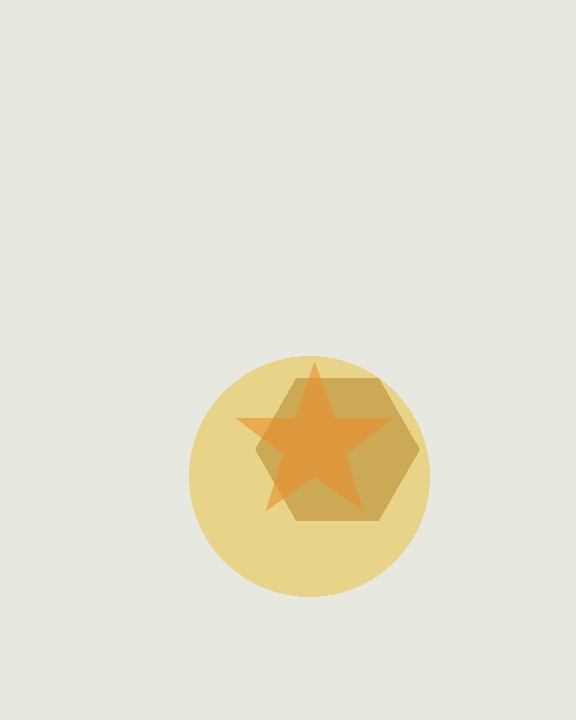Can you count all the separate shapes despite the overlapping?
Yes, there are 3 separate shapes.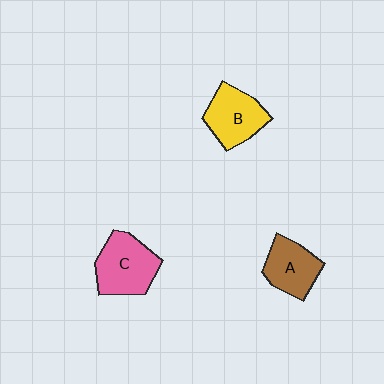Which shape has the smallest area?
Shape A (brown).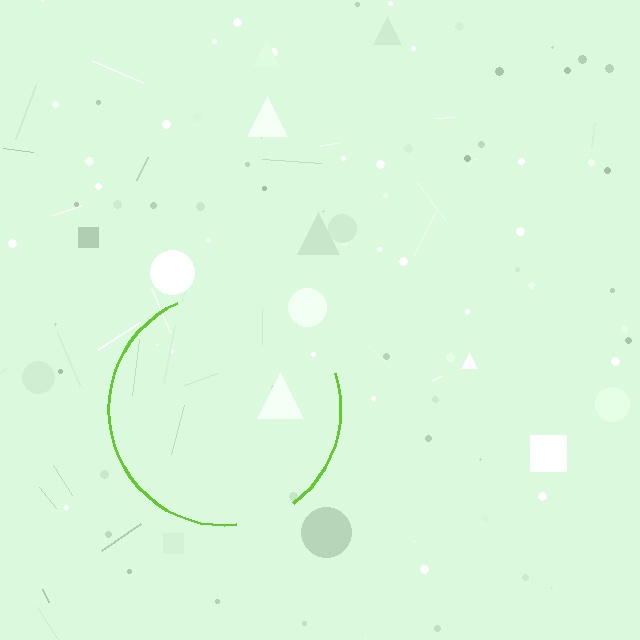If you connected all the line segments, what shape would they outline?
They would outline a circle.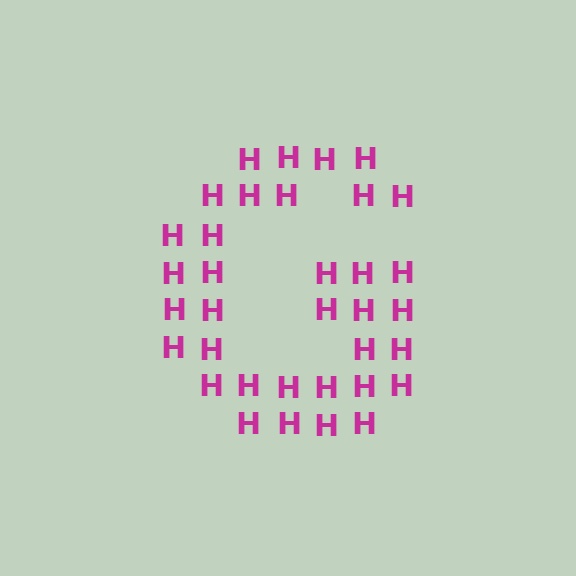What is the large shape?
The large shape is the letter G.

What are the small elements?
The small elements are letter H's.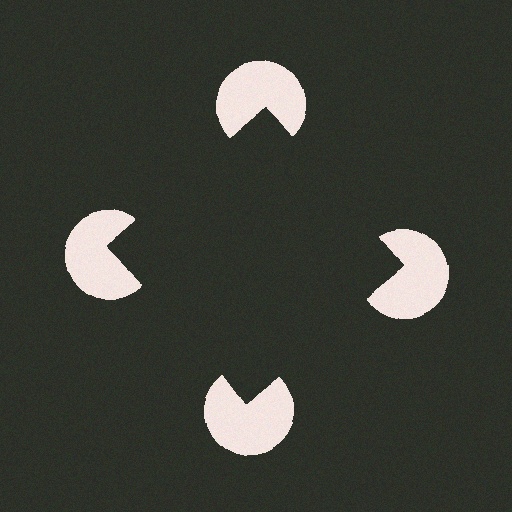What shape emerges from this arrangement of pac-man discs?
An illusory square — its edges are inferred from the aligned wedge cuts in the pac-man discs, not physically drawn.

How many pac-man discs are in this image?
There are 4 — one at each vertex of the illusory square.